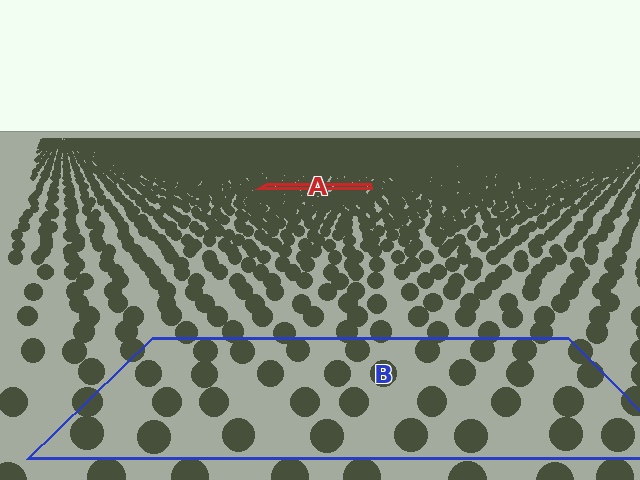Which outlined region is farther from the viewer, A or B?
Region A is farther from the viewer — the texture elements inside it appear smaller and more densely packed.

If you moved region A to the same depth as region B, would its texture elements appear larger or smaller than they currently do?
They would appear larger. At a closer depth, the same texture elements are projected at a bigger on-screen size.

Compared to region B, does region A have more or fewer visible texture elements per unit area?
Region A has more texture elements per unit area — they are packed more densely because it is farther away.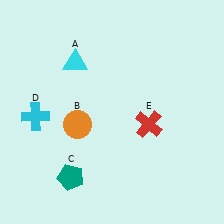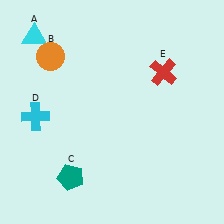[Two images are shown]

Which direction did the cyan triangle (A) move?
The cyan triangle (A) moved left.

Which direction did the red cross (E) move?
The red cross (E) moved up.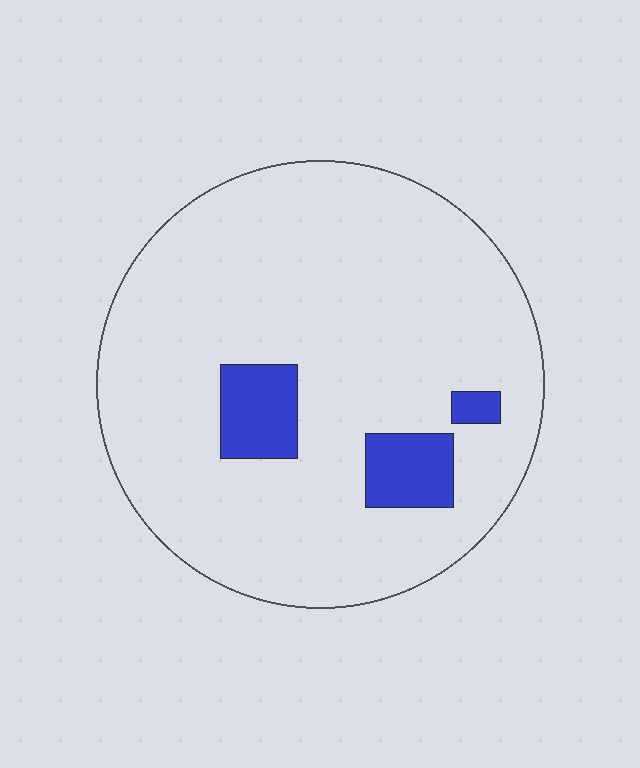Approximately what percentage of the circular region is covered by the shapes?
Approximately 10%.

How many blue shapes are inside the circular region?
3.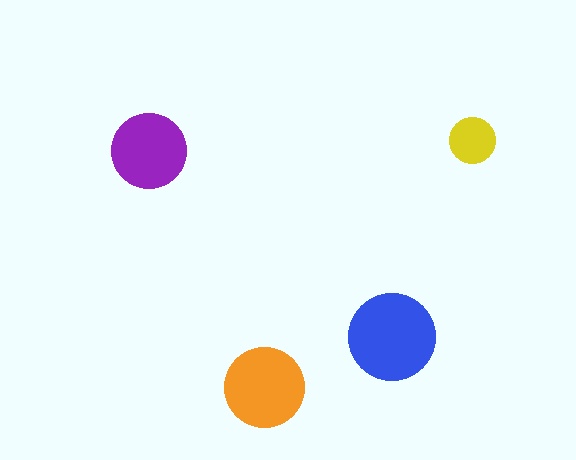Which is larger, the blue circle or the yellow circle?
The blue one.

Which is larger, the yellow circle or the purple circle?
The purple one.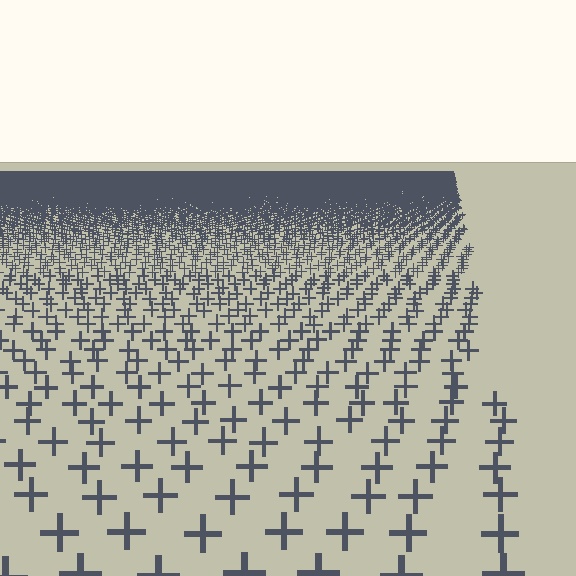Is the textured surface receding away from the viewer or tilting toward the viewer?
The surface is receding away from the viewer. Texture elements get smaller and denser toward the top.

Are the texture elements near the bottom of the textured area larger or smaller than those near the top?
Larger. Near the bottom, elements are closer to the viewer and appear at a bigger on-screen size.